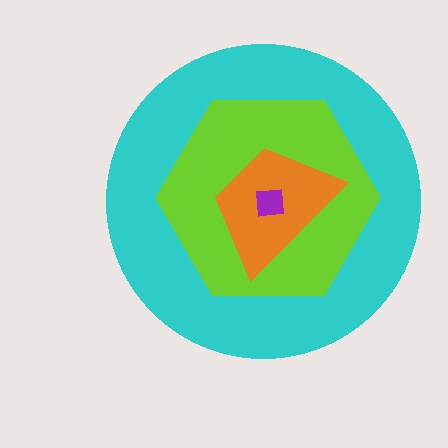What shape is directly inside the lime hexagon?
The orange trapezoid.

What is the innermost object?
The purple square.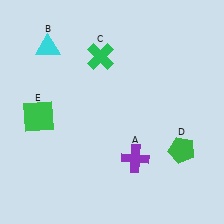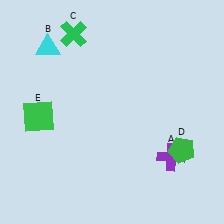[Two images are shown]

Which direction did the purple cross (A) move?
The purple cross (A) moved right.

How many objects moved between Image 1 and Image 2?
2 objects moved between the two images.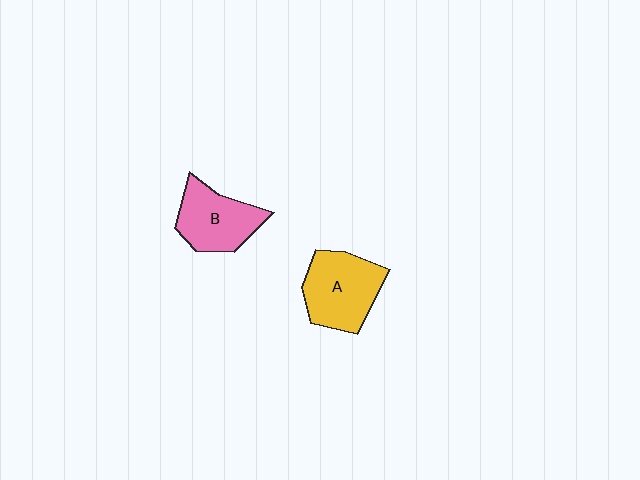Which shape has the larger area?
Shape A (yellow).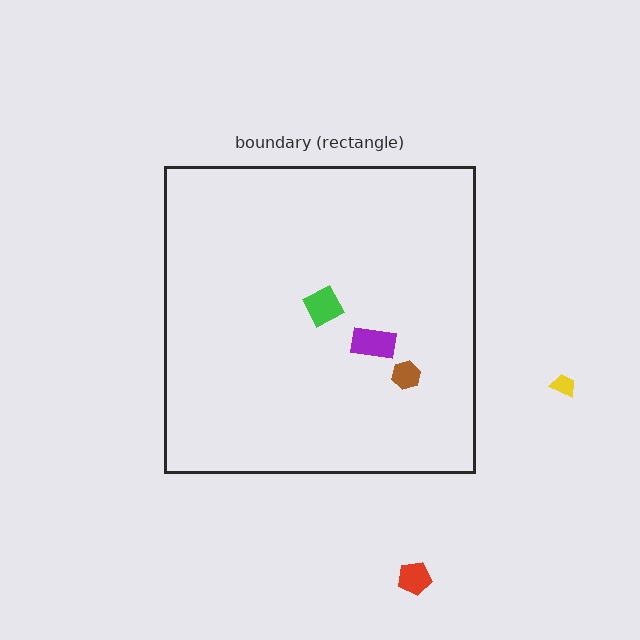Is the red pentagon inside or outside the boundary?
Outside.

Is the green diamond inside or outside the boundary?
Inside.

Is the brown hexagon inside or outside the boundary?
Inside.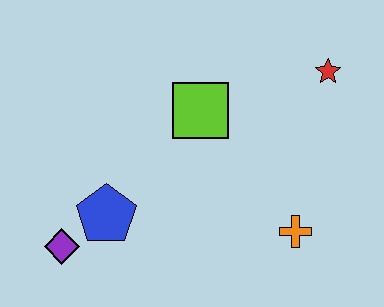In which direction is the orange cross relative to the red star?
The orange cross is below the red star.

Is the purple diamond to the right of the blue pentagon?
No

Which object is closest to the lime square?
The red star is closest to the lime square.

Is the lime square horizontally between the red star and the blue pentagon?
Yes